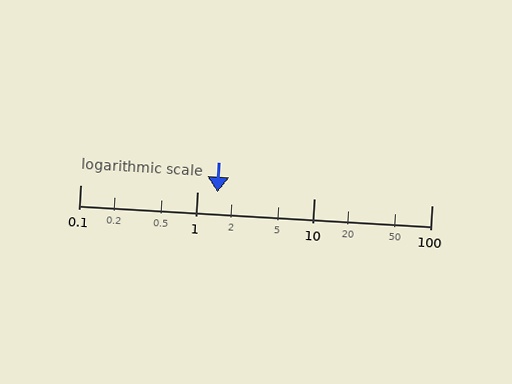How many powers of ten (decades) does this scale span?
The scale spans 3 decades, from 0.1 to 100.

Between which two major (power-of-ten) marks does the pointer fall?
The pointer is between 1 and 10.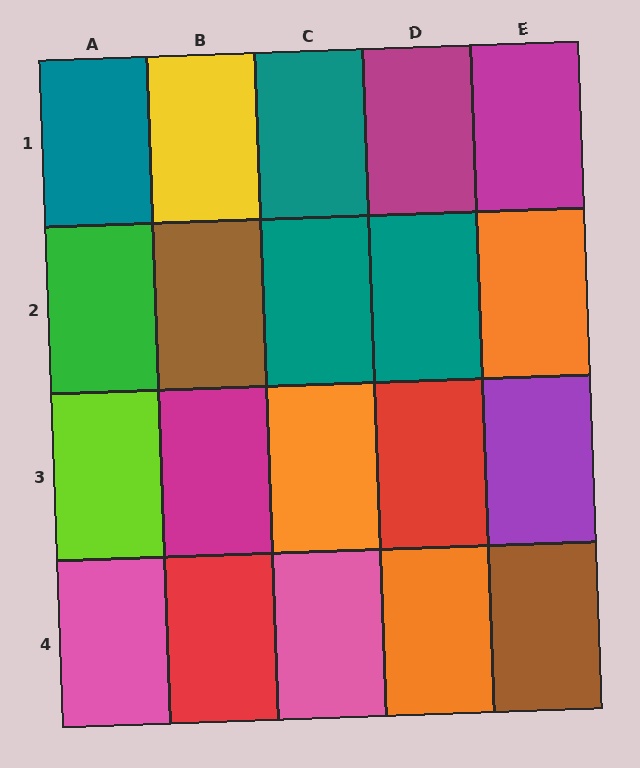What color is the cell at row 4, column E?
Brown.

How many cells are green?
1 cell is green.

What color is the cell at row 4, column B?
Red.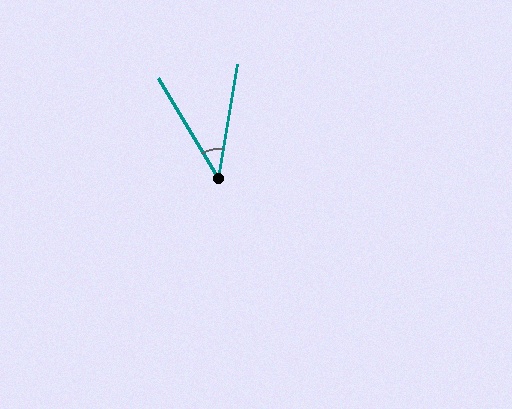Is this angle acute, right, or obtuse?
It is acute.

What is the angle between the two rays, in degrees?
Approximately 40 degrees.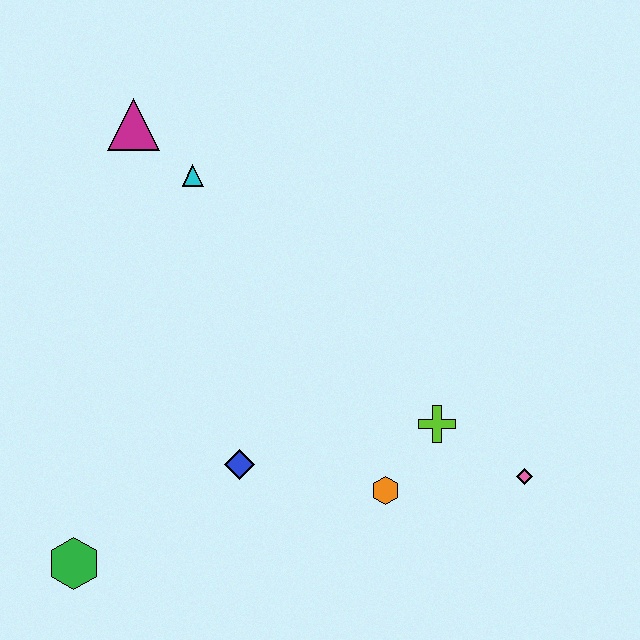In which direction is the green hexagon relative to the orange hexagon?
The green hexagon is to the left of the orange hexagon.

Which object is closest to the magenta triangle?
The cyan triangle is closest to the magenta triangle.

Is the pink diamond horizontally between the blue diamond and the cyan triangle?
No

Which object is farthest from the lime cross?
The magenta triangle is farthest from the lime cross.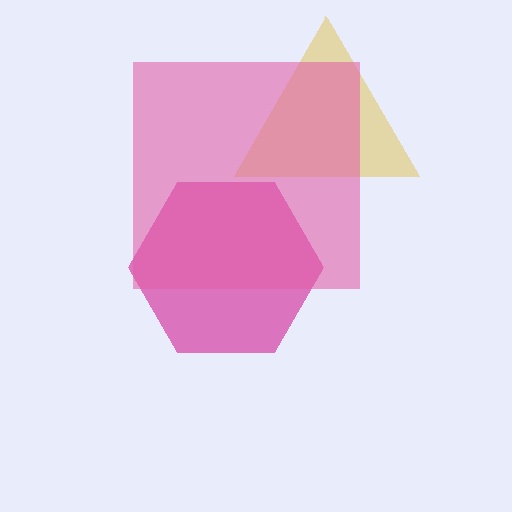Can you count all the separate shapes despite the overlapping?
Yes, there are 3 separate shapes.